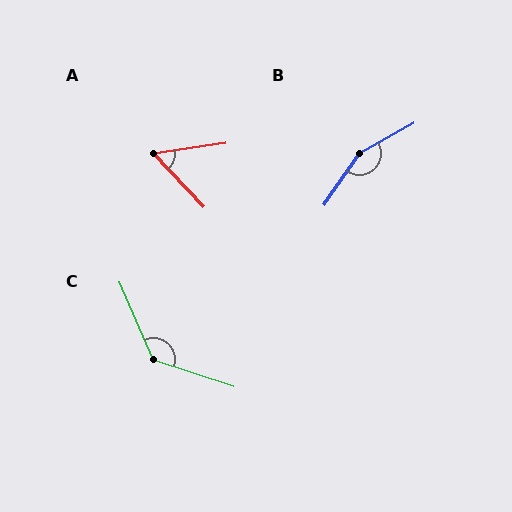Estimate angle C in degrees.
Approximately 131 degrees.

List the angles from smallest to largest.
A (55°), C (131°), B (154°).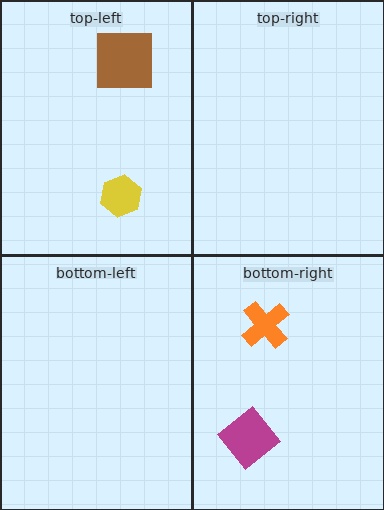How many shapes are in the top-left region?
2.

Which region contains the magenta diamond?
The bottom-right region.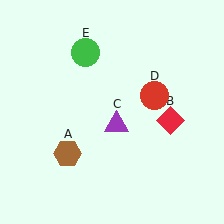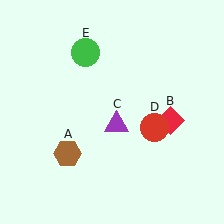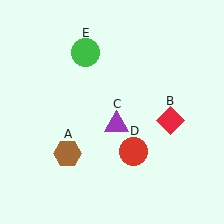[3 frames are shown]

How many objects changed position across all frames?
1 object changed position: red circle (object D).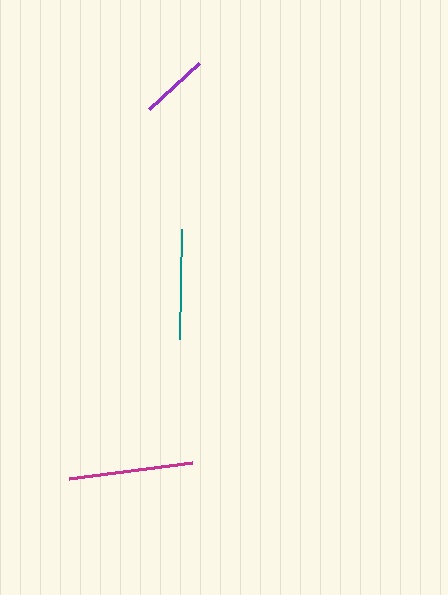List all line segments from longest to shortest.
From longest to shortest: magenta, teal, purple.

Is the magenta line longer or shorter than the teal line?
The magenta line is longer than the teal line.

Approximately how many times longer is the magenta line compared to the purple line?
The magenta line is approximately 1.8 times the length of the purple line.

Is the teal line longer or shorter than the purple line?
The teal line is longer than the purple line.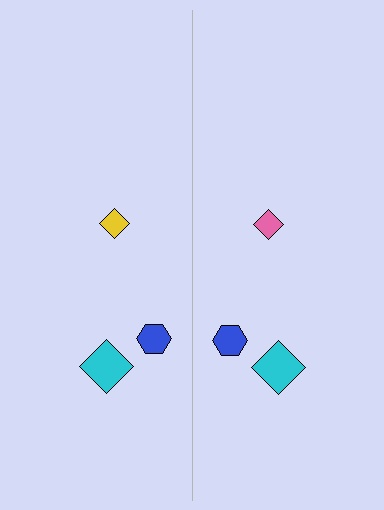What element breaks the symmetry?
The pink diamond on the right side breaks the symmetry — its mirror counterpart is yellow.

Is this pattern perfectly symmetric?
No, the pattern is not perfectly symmetric. The pink diamond on the right side breaks the symmetry — its mirror counterpart is yellow.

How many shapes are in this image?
There are 6 shapes in this image.